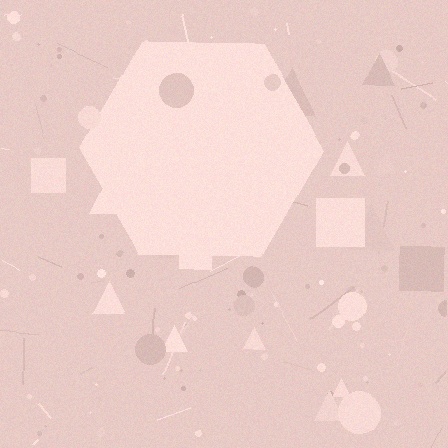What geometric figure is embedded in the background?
A hexagon is embedded in the background.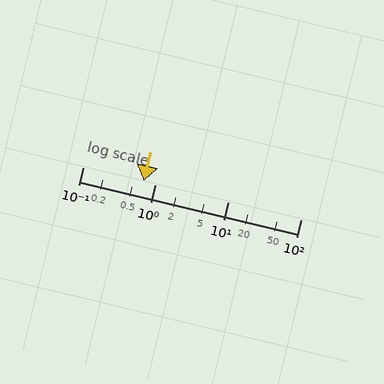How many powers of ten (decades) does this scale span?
The scale spans 3 decades, from 0.1 to 100.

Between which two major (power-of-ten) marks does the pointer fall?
The pointer is between 0.1 and 1.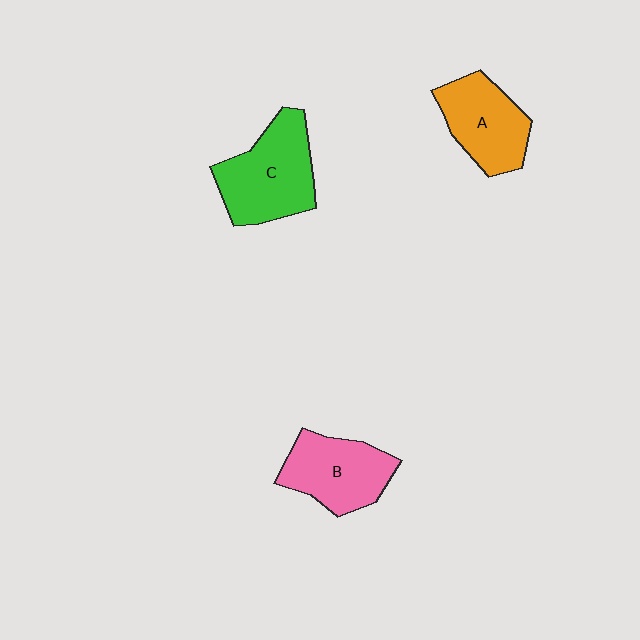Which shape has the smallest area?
Shape A (orange).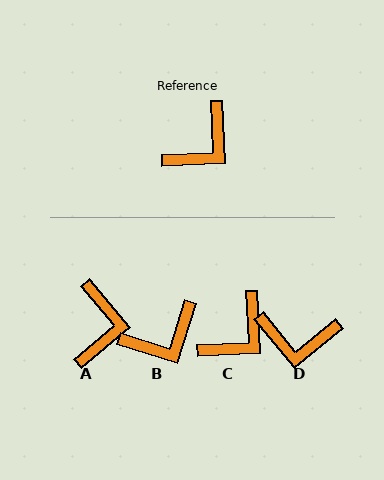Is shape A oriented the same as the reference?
No, it is off by about 38 degrees.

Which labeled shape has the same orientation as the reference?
C.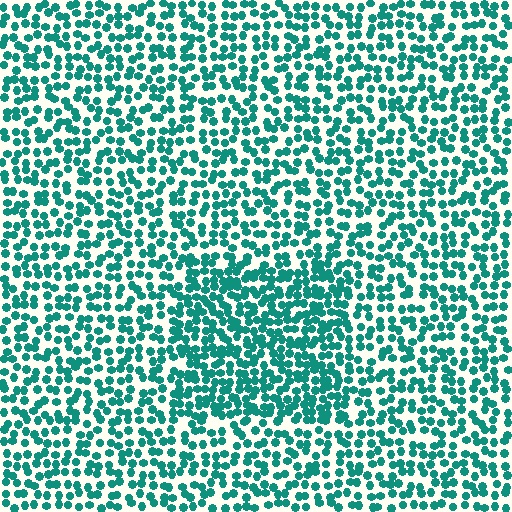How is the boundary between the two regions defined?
The boundary is defined by a change in element density (approximately 1.6x ratio). All elements are the same color, size, and shape.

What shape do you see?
I see a rectangle.